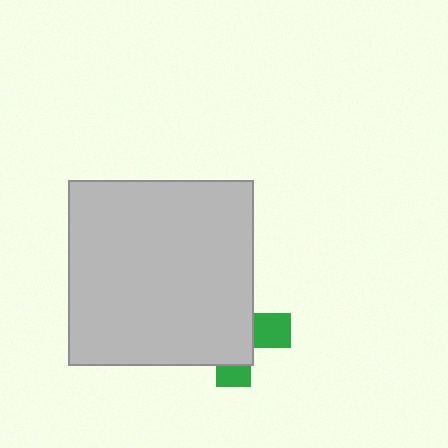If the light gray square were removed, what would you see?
You would see the complete green cross.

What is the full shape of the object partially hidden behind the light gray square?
The partially hidden object is a green cross.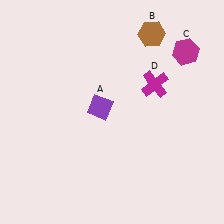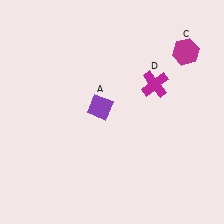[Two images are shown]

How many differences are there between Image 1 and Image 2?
There is 1 difference between the two images.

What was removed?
The brown hexagon (B) was removed in Image 2.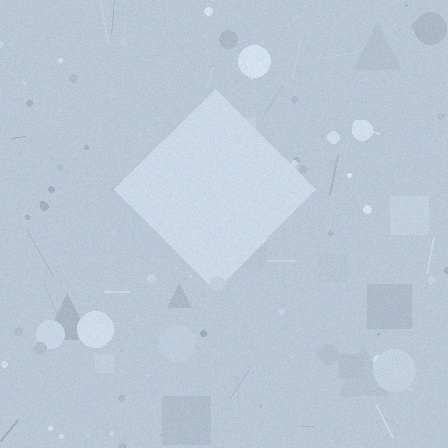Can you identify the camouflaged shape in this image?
The camouflaged shape is a diamond.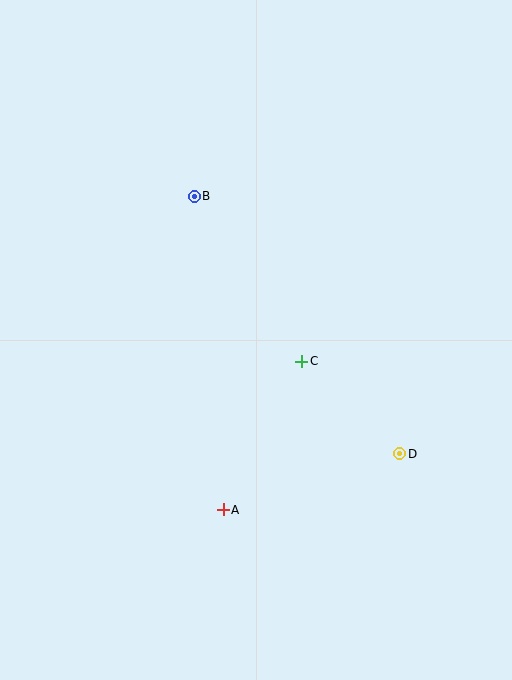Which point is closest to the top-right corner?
Point B is closest to the top-right corner.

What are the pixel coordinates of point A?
Point A is at (223, 510).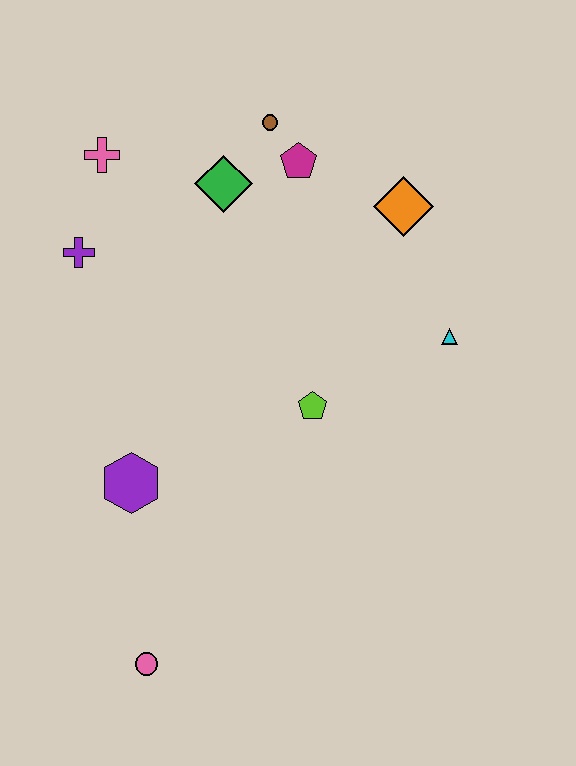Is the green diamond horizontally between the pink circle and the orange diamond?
Yes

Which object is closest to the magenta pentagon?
The brown circle is closest to the magenta pentagon.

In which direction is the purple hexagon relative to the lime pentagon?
The purple hexagon is to the left of the lime pentagon.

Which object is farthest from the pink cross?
The pink circle is farthest from the pink cross.